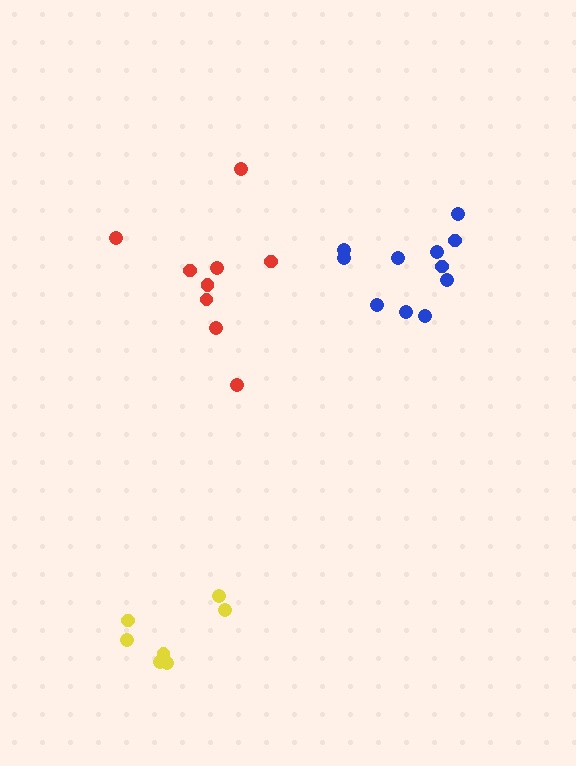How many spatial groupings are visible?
There are 3 spatial groupings.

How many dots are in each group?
Group 1: 11 dots, Group 2: 7 dots, Group 3: 9 dots (27 total).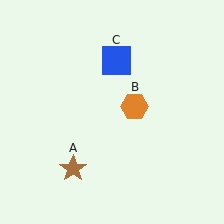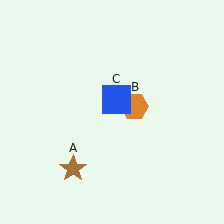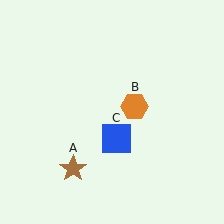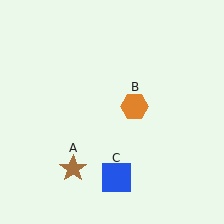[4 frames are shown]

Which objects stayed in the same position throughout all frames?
Brown star (object A) and orange hexagon (object B) remained stationary.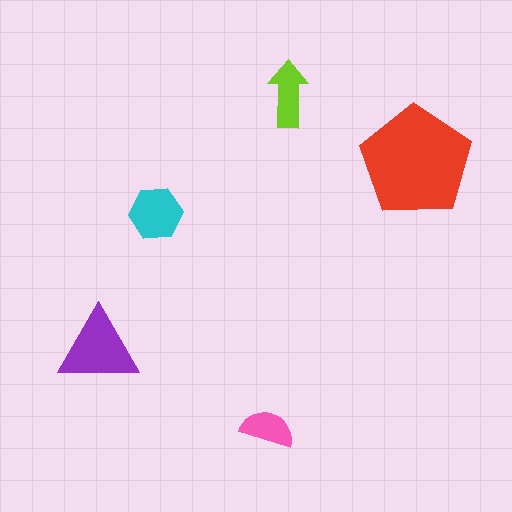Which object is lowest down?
The pink semicircle is bottommost.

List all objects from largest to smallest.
The red pentagon, the purple triangle, the cyan hexagon, the lime arrow, the pink semicircle.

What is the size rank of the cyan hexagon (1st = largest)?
3rd.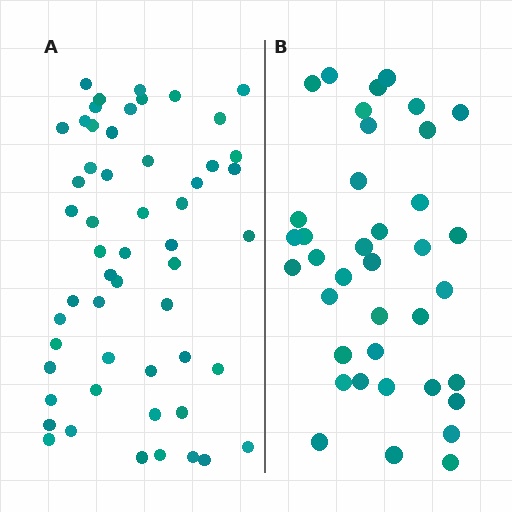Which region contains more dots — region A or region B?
Region A (the left region) has more dots.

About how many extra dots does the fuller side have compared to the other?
Region A has approximately 15 more dots than region B.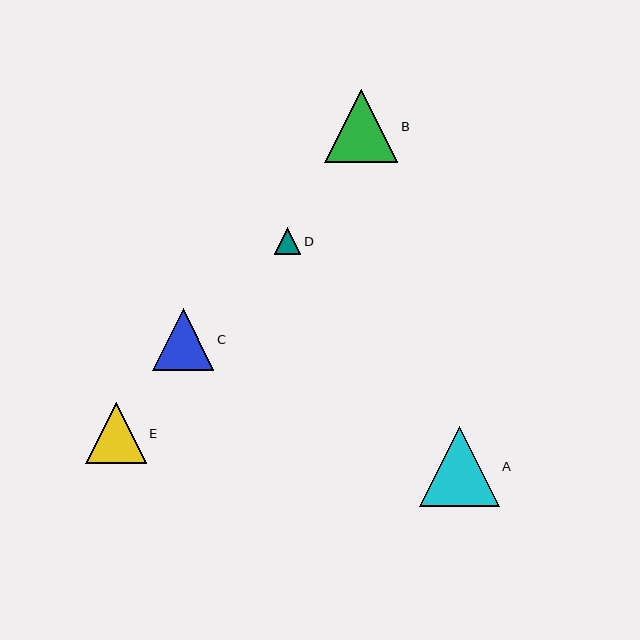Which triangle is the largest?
Triangle A is the largest with a size of approximately 80 pixels.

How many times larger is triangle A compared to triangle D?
Triangle A is approximately 3.0 times the size of triangle D.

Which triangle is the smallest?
Triangle D is the smallest with a size of approximately 26 pixels.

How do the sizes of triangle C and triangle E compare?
Triangle C and triangle E are approximately the same size.